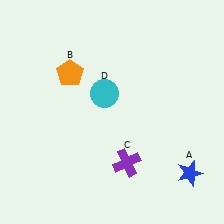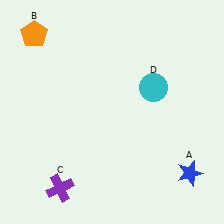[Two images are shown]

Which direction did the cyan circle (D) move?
The cyan circle (D) moved right.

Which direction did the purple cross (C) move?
The purple cross (C) moved left.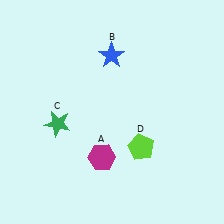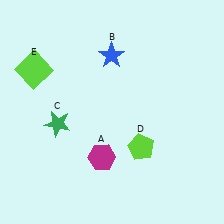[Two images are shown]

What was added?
A lime square (E) was added in Image 2.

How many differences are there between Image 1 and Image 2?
There is 1 difference between the two images.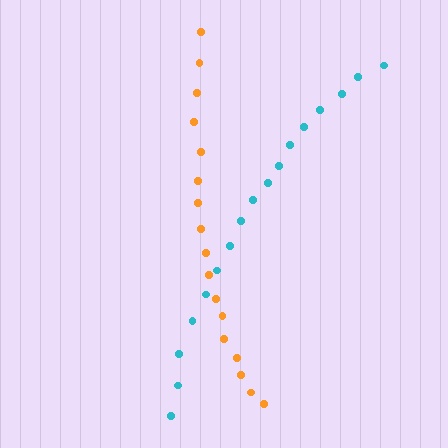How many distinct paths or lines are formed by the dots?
There are 2 distinct paths.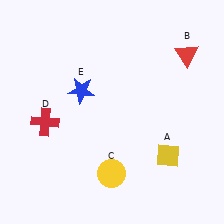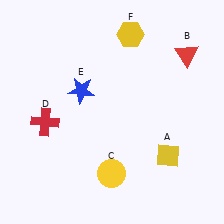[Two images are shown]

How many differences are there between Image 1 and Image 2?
There is 1 difference between the two images.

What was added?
A yellow hexagon (F) was added in Image 2.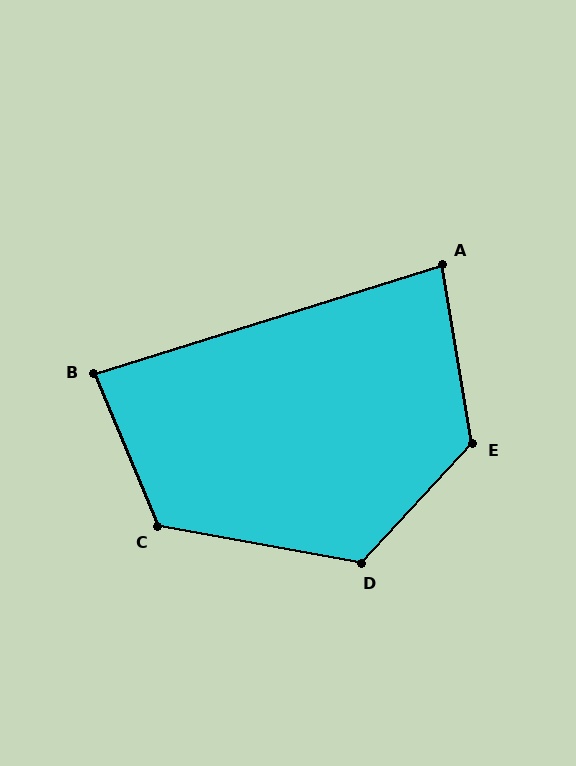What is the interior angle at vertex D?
Approximately 123 degrees (obtuse).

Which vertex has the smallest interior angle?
A, at approximately 82 degrees.